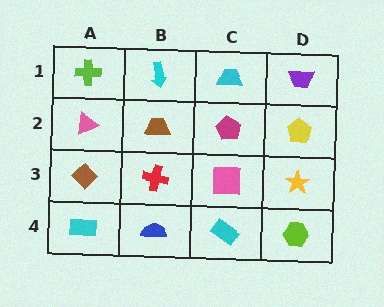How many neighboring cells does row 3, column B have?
4.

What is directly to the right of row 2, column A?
A brown trapezoid.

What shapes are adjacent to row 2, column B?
A cyan arrow (row 1, column B), a red cross (row 3, column B), a pink triangle (row 2, column A), a magenta pentagon (row 2, column C).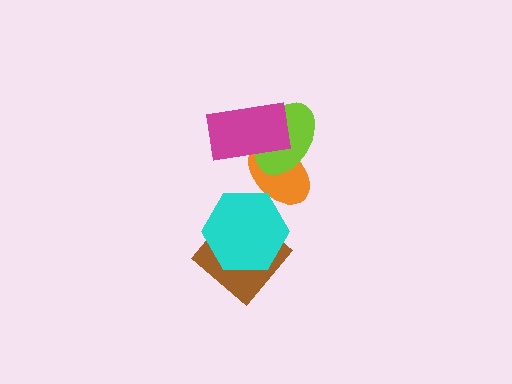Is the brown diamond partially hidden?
Yes, it is partially covered by another shape.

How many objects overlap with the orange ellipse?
3 objects overlap with the orange ellipse.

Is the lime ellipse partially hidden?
Yes, it is partially covered by another shape.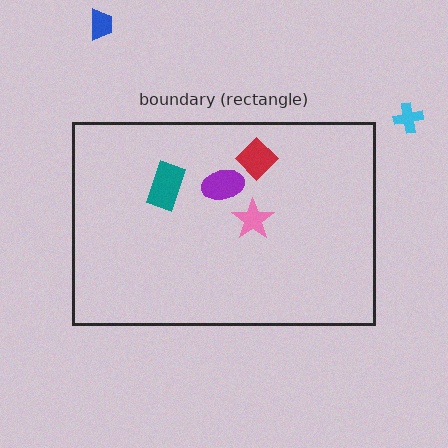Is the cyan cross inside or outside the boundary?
Outside.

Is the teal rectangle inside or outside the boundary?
Inside.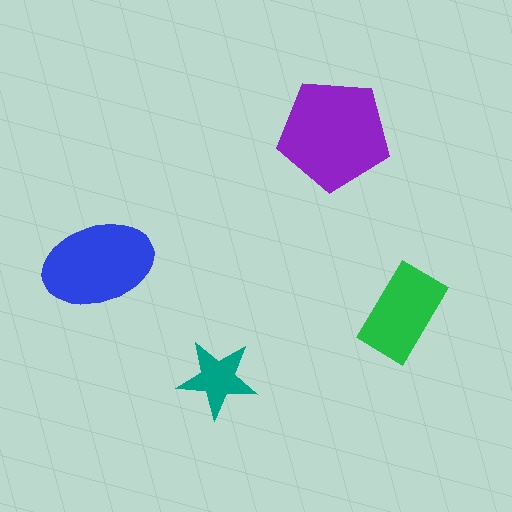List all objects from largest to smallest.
The purple pentagon, the blue ellipse, the green rectangle, the teal star.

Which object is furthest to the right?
The green rectangle is rightmost.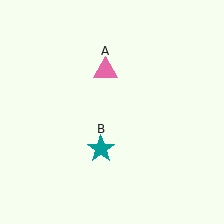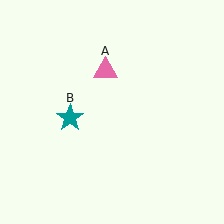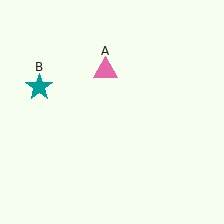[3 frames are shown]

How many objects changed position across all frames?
1 object changed position: teal star (object B).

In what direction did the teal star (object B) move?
The teal star (object B) moved up and to the left.